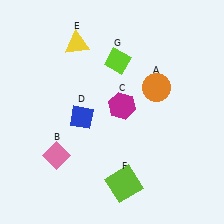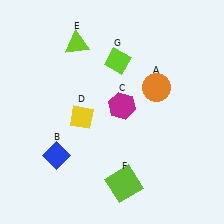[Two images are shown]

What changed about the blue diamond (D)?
In Image 1, D is blue. In Image 2, it changed to yellow.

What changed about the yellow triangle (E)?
In Image 1, E is yellow. In Image 2, it changed to lime.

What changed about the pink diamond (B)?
In Image 1, B is pink. In Image 2, it changed to blue.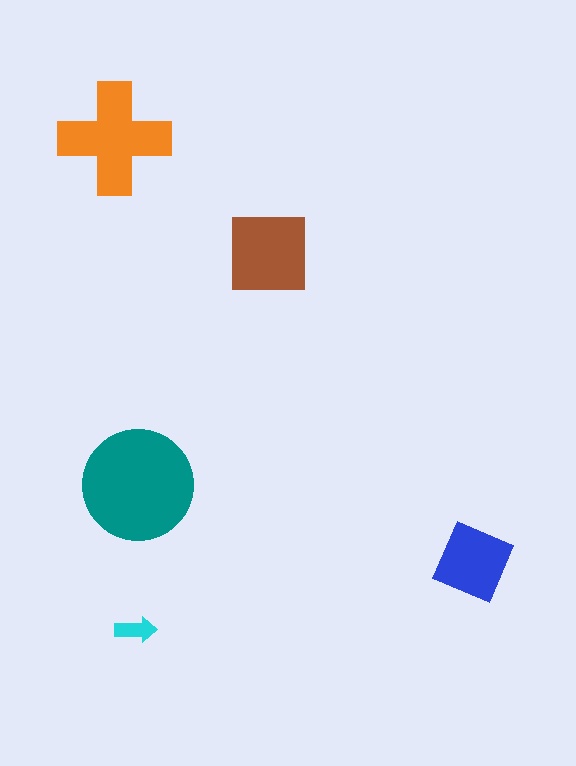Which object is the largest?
The teal circle.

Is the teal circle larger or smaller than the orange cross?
Larger.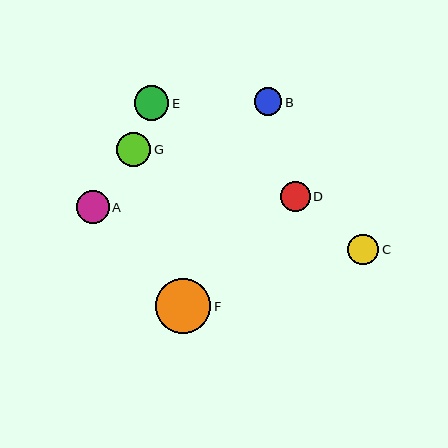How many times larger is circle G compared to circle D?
Circle G is approximately 1.1 times the size of circle D.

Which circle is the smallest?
Circle B is the smallest with a size of approximately 27 pixels.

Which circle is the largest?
Circle F is the largest with a size of approximately 55 pixels.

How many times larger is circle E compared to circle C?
Circle E is approximately 1.1 times the size of circle C.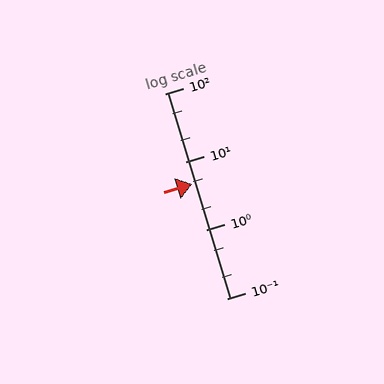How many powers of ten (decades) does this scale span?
The scale spans 3 decades, from 0.1 to 100.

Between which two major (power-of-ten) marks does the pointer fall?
The pointer is between 1 and 10.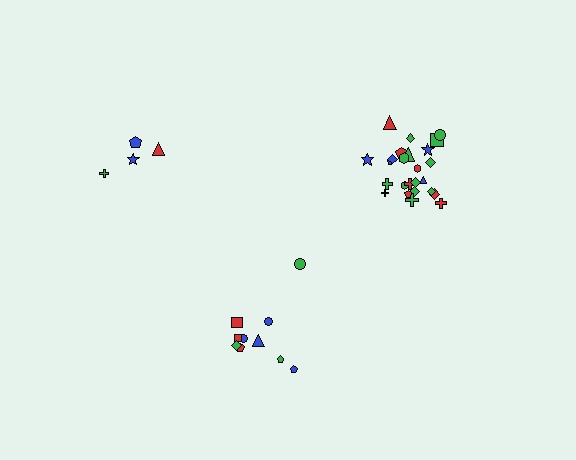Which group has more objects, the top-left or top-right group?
The top-right group.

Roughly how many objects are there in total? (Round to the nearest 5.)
Roughly 40 objects in total.